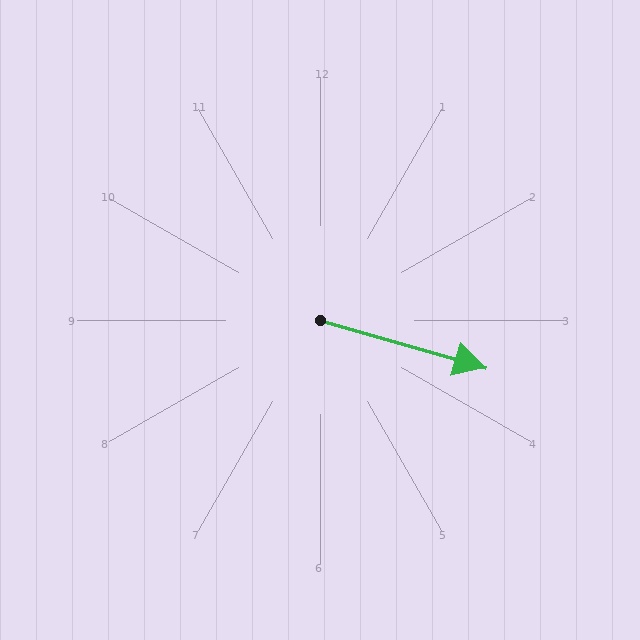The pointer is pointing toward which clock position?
Roughly 4 o'clock.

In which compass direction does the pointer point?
East.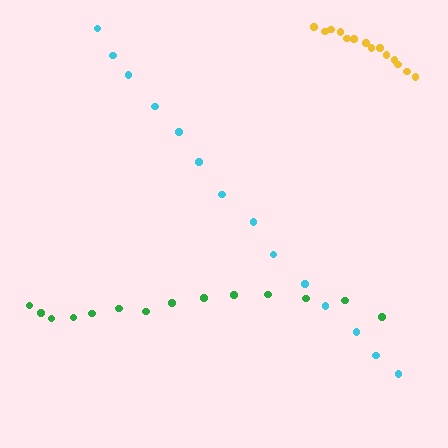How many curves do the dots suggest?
There are 3 distinct paths.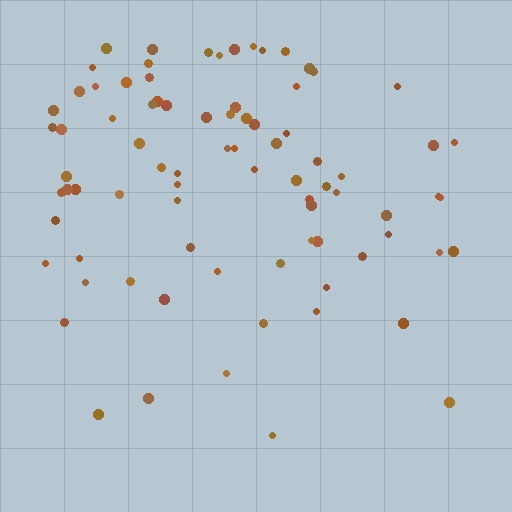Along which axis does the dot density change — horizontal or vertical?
Vertical.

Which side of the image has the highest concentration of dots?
The top.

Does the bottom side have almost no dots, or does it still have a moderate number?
Still a moderate number, just noticeably fewer than the top.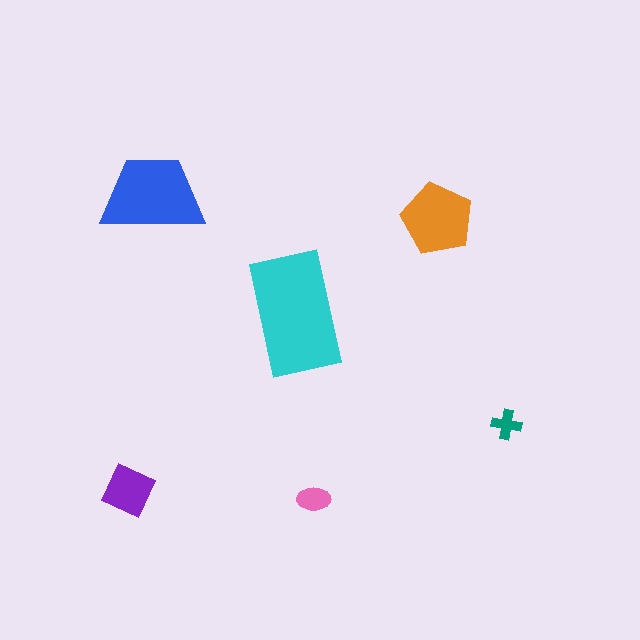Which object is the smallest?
The teal cross.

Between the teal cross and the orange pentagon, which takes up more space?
The orange pentagon.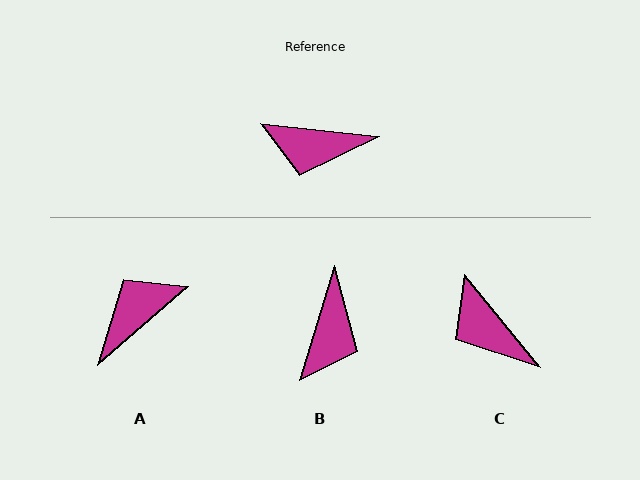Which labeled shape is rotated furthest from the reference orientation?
A, about 133 degrees away.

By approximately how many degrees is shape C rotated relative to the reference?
Approximately 44 degrees clockwise.